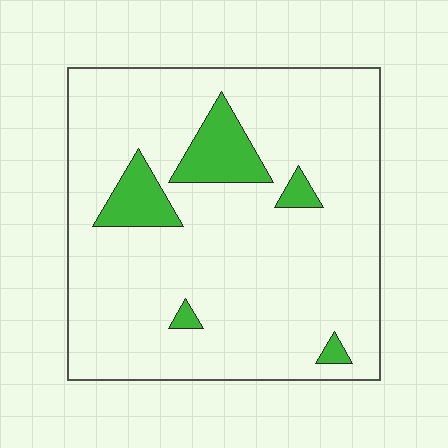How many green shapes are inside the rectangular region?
5.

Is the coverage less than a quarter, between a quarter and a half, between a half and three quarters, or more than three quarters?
Less than a quarter.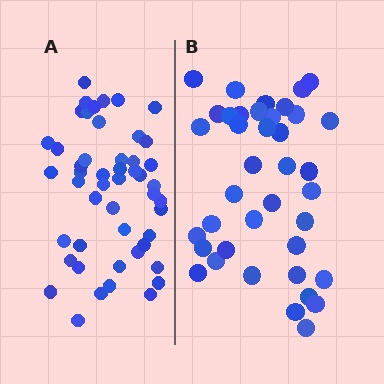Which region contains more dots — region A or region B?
Region A (the left region) has more dots.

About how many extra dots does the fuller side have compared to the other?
Region A has roughly 10 or so more dots than region B.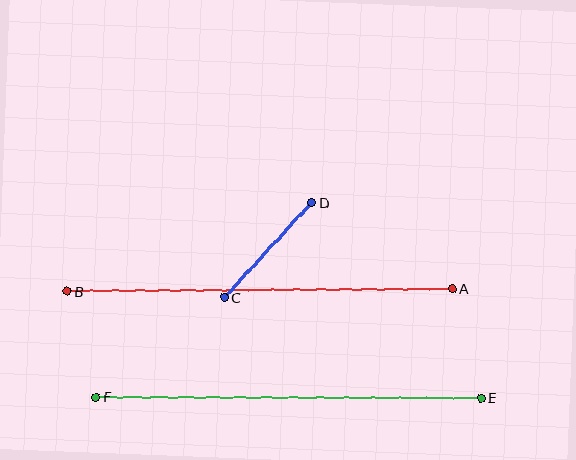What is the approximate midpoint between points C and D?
The midpoint is at approximately (268, 250) pixels.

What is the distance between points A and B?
The distance is approximately 385 pixels.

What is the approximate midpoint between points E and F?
The midpoint is at approximately (289, 397) pixels.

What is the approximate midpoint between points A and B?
The midpoint is at approximately (259, 290) pixels.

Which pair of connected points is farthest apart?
Points E and F are farthest apart.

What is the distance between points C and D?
The distance is approximately 129 pixels.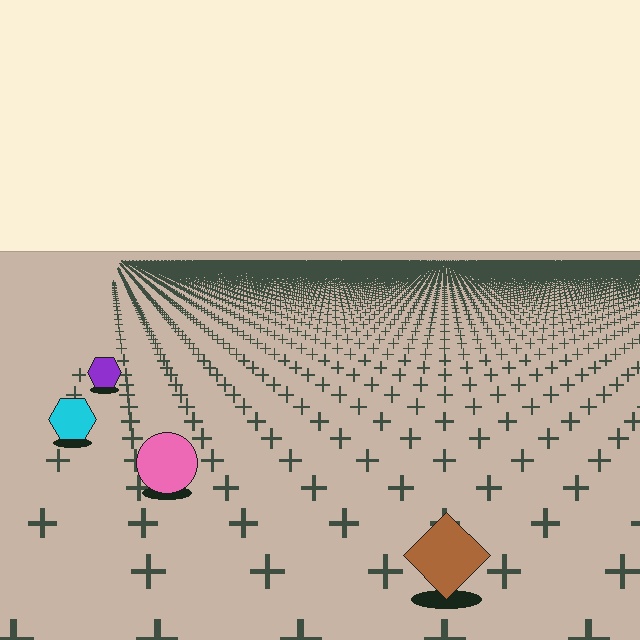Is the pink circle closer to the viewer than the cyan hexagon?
Yes. The pink circle is closer — you can tell from the texture gradient: the ground texture is coarser near it.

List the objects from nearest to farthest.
From nearest to farthest: the brown diamond, the pink circle, the cyan hexagon, the purple hexagon.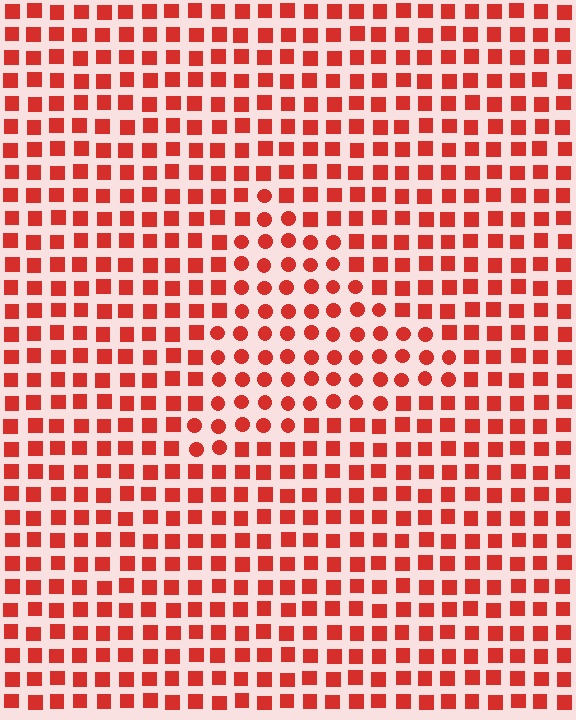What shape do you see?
I see a triangle.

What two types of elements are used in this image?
The image uses circles inside the triangle region and squares outside it.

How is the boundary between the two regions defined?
The boundary is defined by a change in element shape: circles inside vs. squares outside. All elements share the same color and spacing.